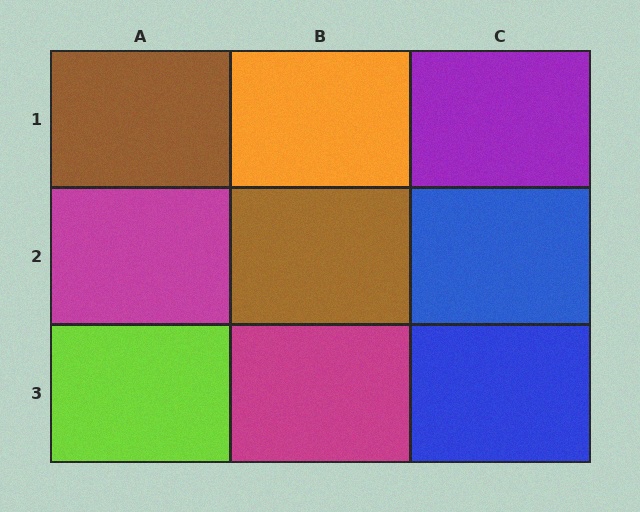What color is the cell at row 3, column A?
Lime.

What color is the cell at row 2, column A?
Magenta.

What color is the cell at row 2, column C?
Blue.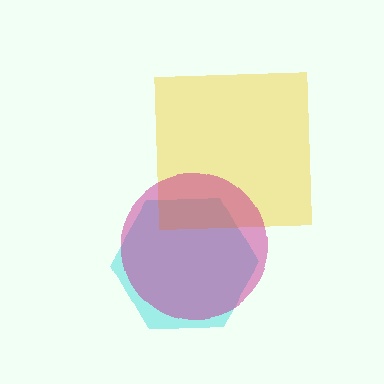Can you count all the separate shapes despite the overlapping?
Yes, there are 3 separate shapes.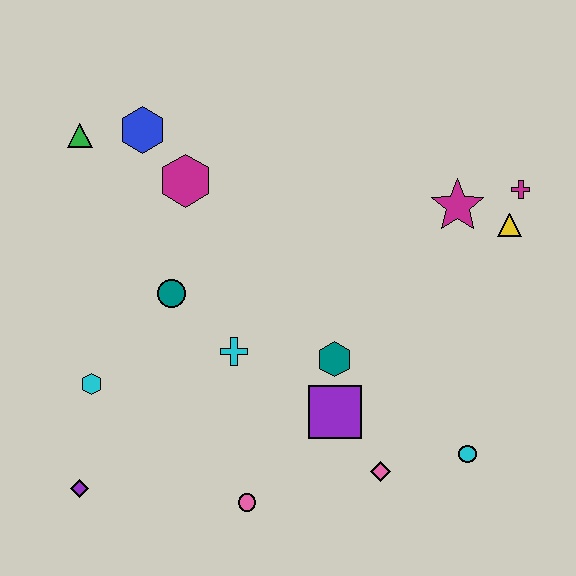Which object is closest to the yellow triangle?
The magenta cross is closest to the yellow triangle.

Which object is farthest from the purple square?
The green triangle is farthest from the purple square.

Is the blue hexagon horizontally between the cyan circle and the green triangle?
Yes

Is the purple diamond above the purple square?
No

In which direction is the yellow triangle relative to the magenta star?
The yellow triangle is to the right of the magenta star.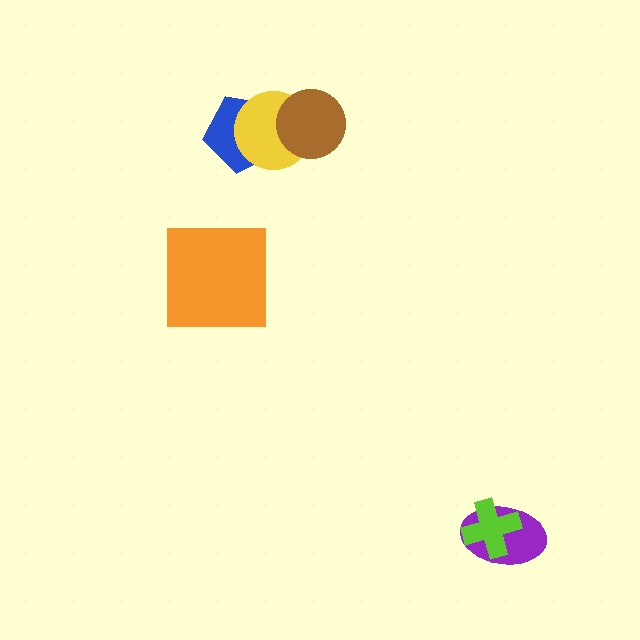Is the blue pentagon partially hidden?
Yes, it is partially covered by another shape.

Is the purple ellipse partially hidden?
Yes, it is partially covered by another shape.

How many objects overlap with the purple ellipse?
1 object overlaps with the purple ellipse.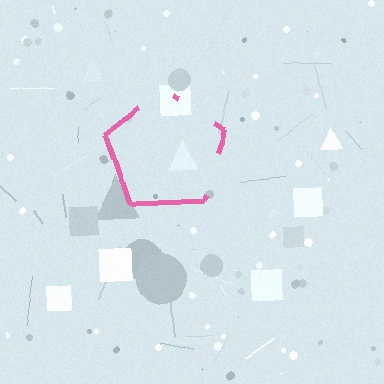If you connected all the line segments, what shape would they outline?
They would outline a pentagon.